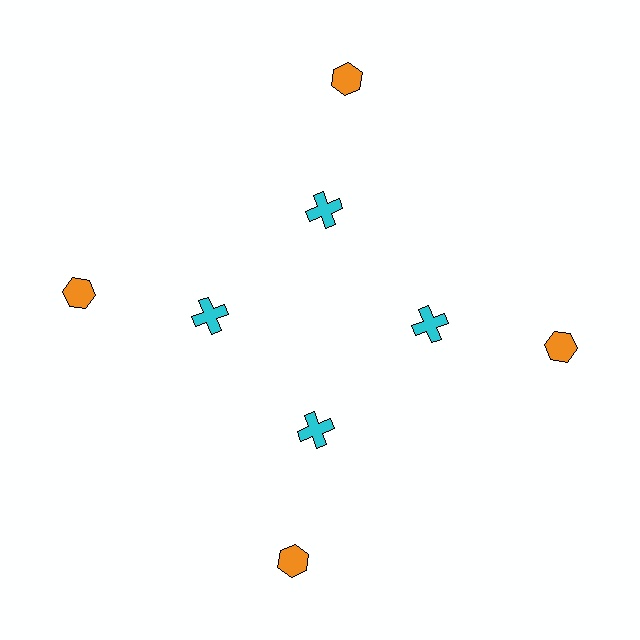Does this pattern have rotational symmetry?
Yes, this pattern has 4-fold rotational symmetry. It looks the same after rotating 90 degrees around the center.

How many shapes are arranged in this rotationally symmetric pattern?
There are 8 shapes, arranged in 4 groups of 2.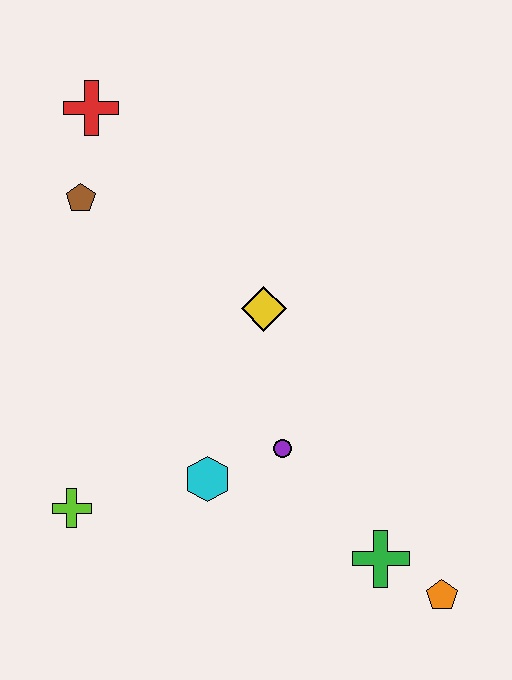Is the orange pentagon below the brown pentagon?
Yes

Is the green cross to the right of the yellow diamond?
Yes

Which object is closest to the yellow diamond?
The purple circle is closest to the yellow diamond.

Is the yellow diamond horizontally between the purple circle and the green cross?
No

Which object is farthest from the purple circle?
The red cross is farthest from the purple circle.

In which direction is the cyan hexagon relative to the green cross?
The cyan hexagon is to the left of the green cross.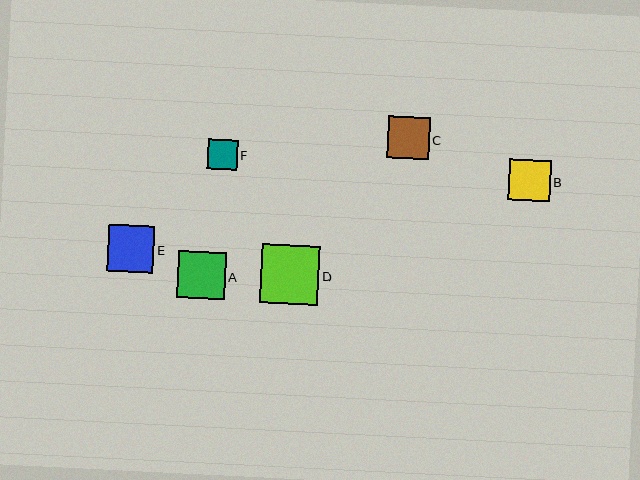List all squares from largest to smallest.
From largest to smallest: D, A, E, C, B, F.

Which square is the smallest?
Square F is the smallest with a size of approximately 30 pixels.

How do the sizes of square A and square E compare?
Square A and square E are approximately the same size.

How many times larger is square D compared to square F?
Square D is approximately 2.0 times the size of square F.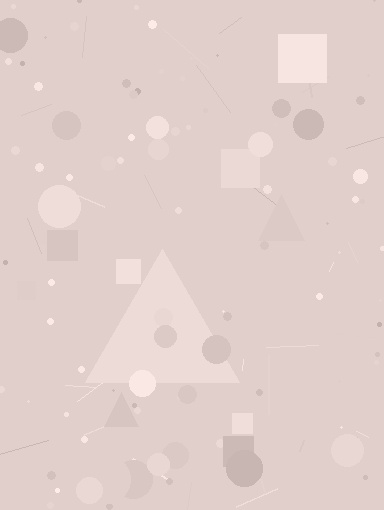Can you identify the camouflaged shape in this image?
The camouflaged shape is a triangle.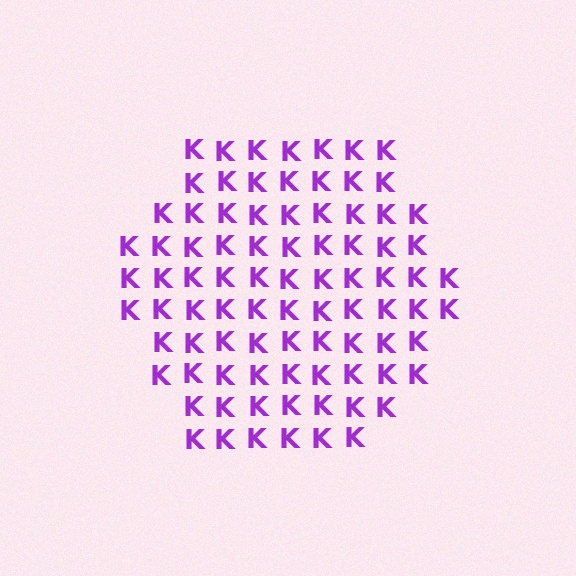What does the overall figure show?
The overall figure shows a hexagon.